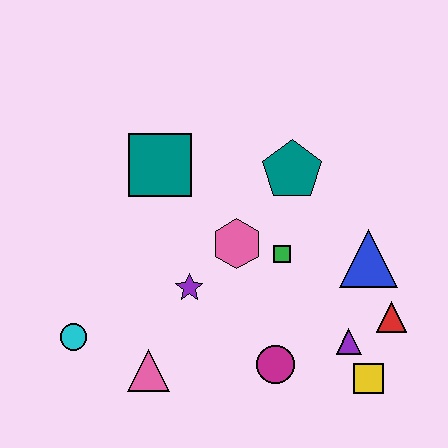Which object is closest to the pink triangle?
The cyan circle is closest to the pink triangle.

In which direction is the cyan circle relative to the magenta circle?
The cyan circle is to the left of the magenta circle.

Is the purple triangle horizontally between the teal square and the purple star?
No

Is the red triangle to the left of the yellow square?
No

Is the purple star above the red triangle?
Yes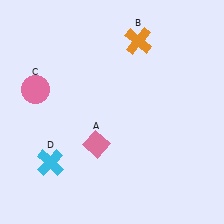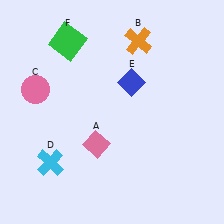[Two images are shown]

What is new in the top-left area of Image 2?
A green square (F) was added in the top-left area of Image 2.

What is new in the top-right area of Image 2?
A blue diamond (E) was added in the top-right area of Image 2.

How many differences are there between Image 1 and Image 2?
There are 2 differences between the two images.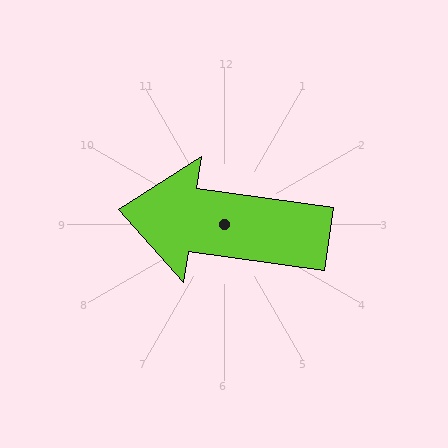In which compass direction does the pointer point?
West.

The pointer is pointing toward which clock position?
Roughly 9 o'clock.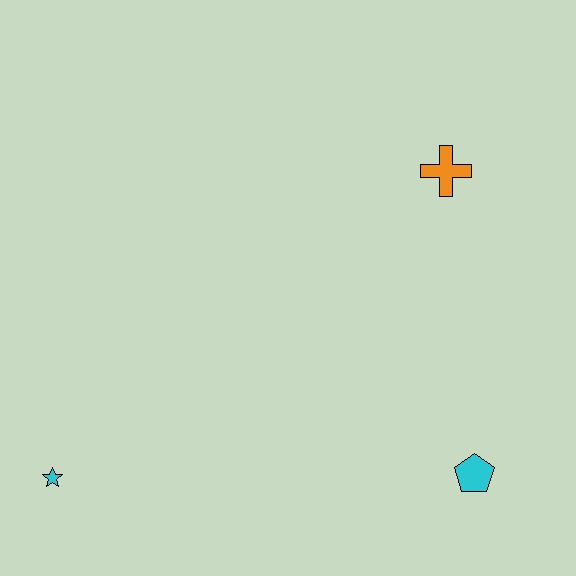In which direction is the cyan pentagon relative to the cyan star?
The cyan pentagon is to the right of the cyan star.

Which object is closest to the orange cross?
The cyan pentagon is closest to the orange cross.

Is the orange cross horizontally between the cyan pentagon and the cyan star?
Yes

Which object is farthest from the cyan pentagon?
The cyan star is farthest from the cyan pentagon.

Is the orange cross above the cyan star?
Yes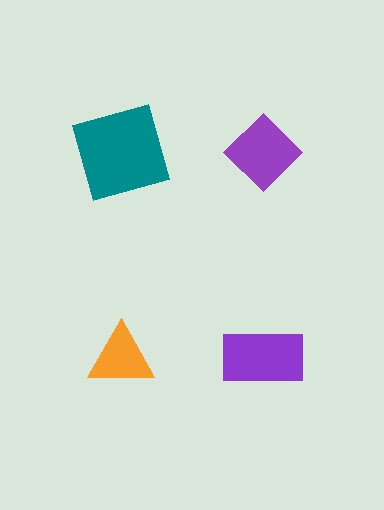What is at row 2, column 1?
An orange triangle.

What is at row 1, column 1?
A teal square.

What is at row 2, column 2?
A purple rectangle.